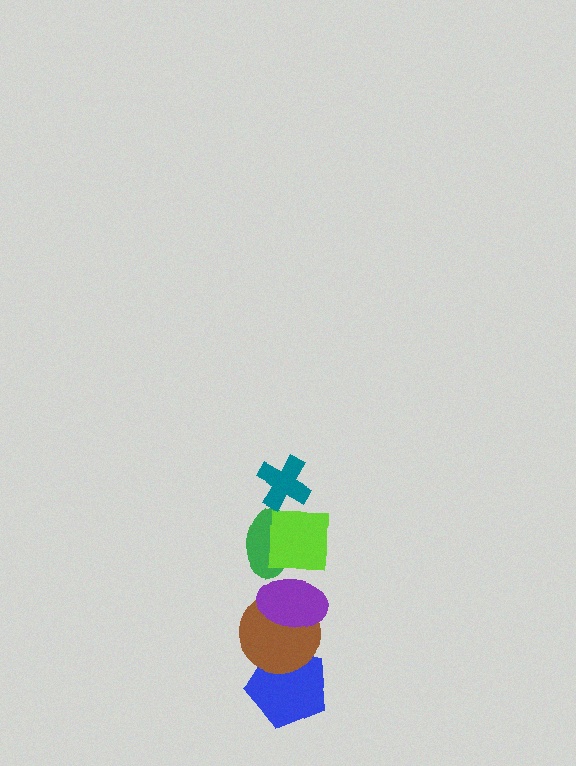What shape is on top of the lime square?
The teal cross is on top of the lime square.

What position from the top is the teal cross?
The teal cross is 1st from the top.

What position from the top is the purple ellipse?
The purple ellipse is 4th from the top.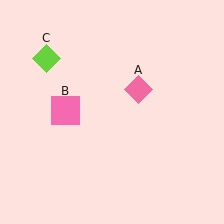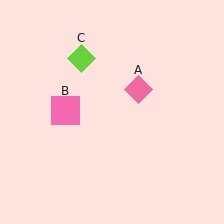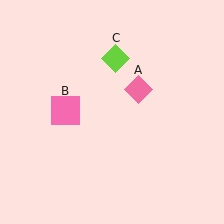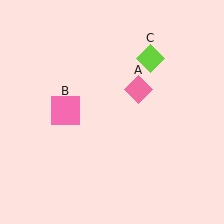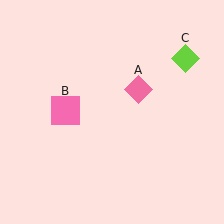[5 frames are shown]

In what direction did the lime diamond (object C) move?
The lime diamond (object C) moved right.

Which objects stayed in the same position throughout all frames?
Pink diamond (object A) and pink square (object B) remained stationary.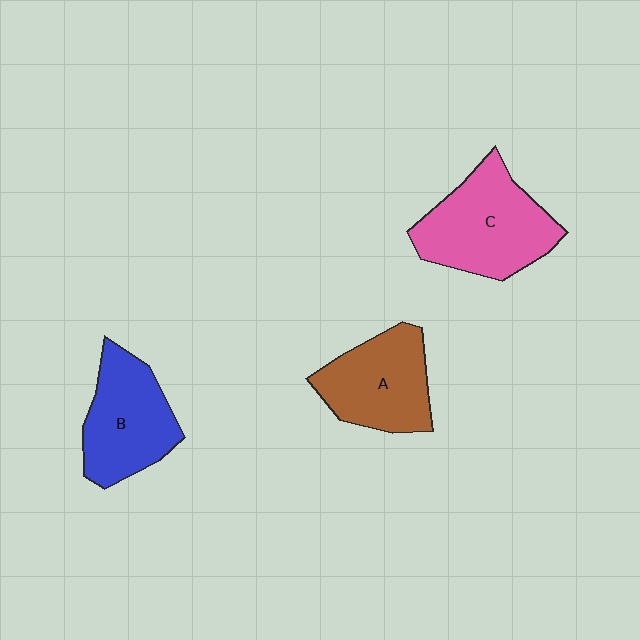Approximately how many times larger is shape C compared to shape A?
Approximately 1.2 times.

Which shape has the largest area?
Shape C (pink).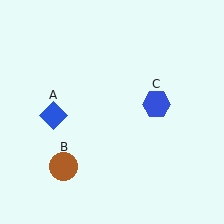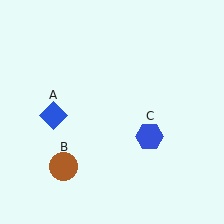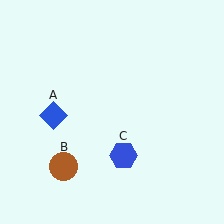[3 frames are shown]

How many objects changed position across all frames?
1 object changed position: blue hexagon (object C).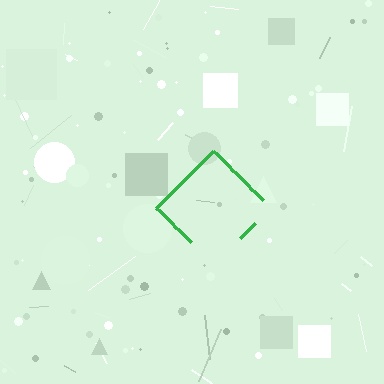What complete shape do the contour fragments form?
The contour fragments form a diamond.